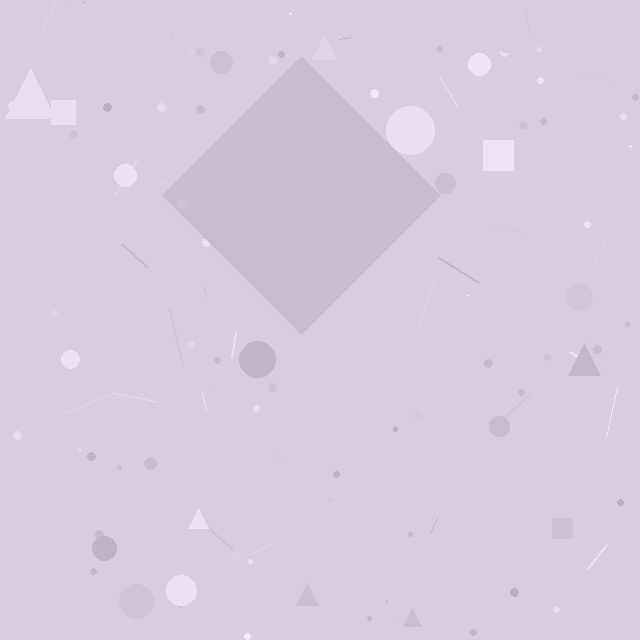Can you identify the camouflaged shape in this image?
The camouflaged shape is a diamond.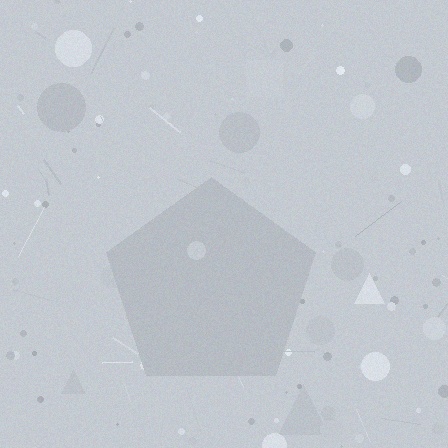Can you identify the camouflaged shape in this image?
The camouflaged shape is a pentagon.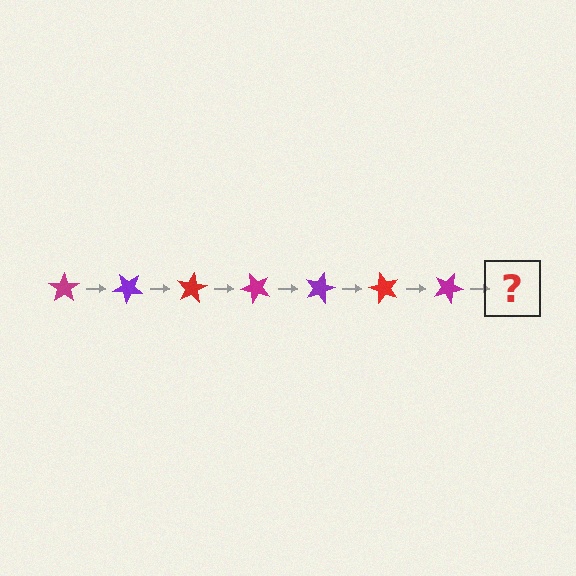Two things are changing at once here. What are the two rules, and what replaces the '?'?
The two rules are that it rotates 40 degrees each step and the color cycles through magenta, purple, and red. The '?' should be a purple star, rotated 280 degrees from the start.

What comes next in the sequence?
The next element should be a purple star, rotated 280 degrees from the start.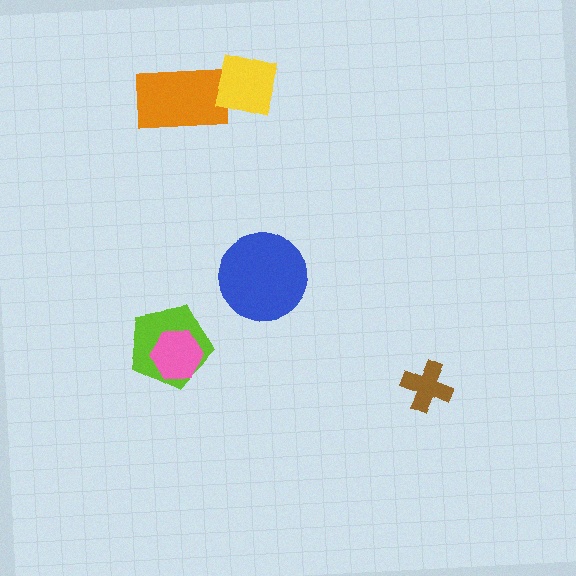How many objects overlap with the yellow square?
1 object overlaps with the yellow square.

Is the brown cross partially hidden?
No, no other shape covers it.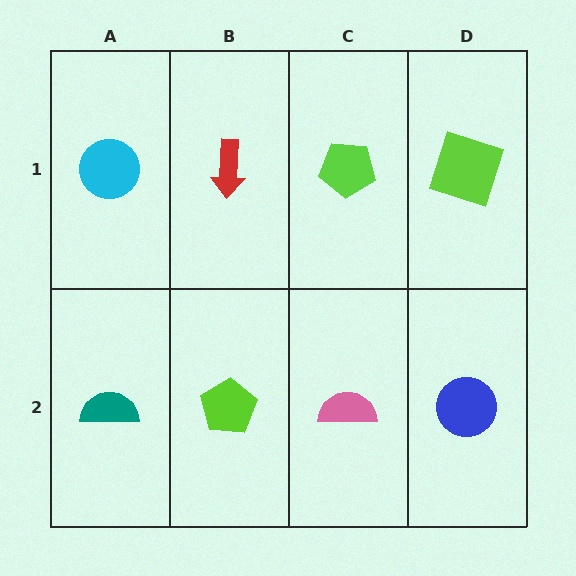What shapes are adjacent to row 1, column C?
A pink semicircle (row 2, column C), a red arrow (row 1, column B), a lime square (row 1, column D).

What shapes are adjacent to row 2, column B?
A red arrow (row 1, column B), a teal semicircle (row 2, column A), a pink semicircle (row 2, column C).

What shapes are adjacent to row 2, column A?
A cyan circle (row 1, column A), a lime pentagon (row 2, column B).